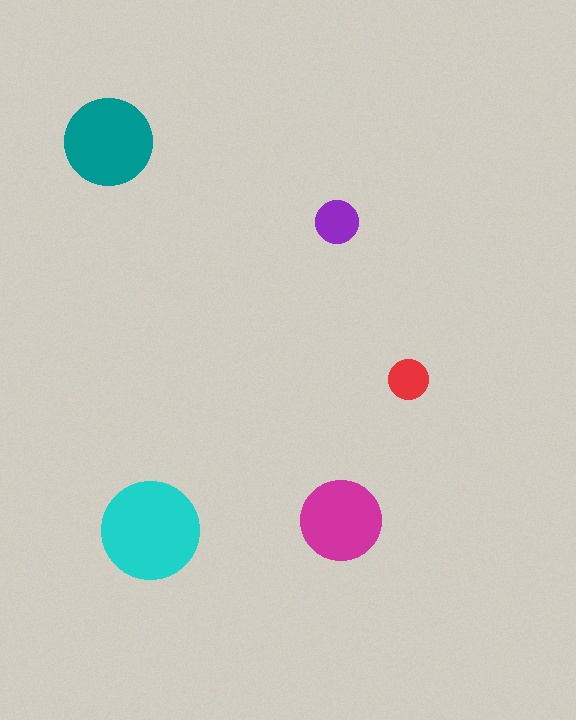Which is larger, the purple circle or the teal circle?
The teal one.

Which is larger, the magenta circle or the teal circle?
The teal one.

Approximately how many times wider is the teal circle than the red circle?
About 2 times wider.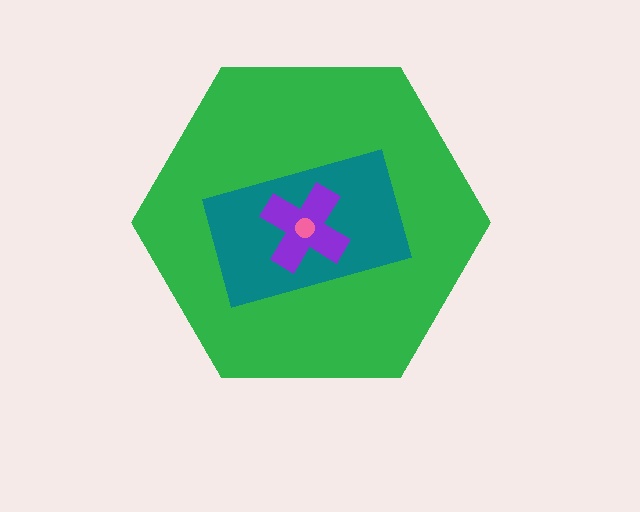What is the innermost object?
The pink circle.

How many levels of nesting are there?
4.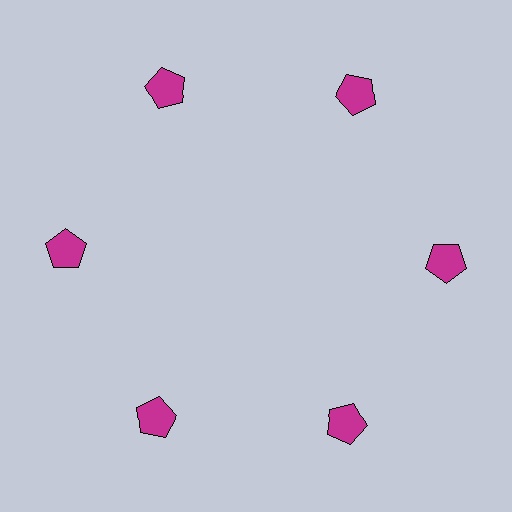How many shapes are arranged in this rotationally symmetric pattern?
There are 6 shapes, arranged in 6 groups of 1.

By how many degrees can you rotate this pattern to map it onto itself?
The pattern maps onto itself every 60 degrees of rotation.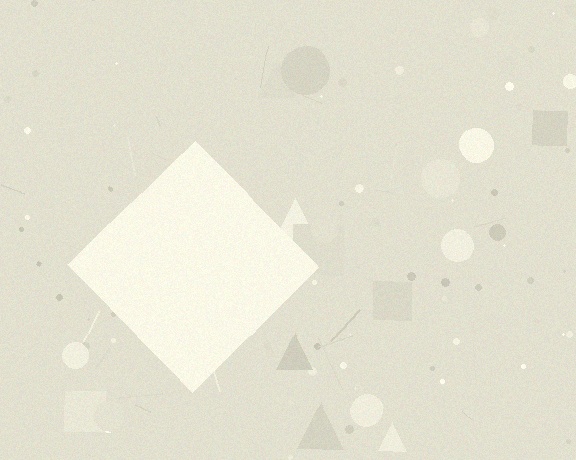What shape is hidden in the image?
A diamond is hidden in the image.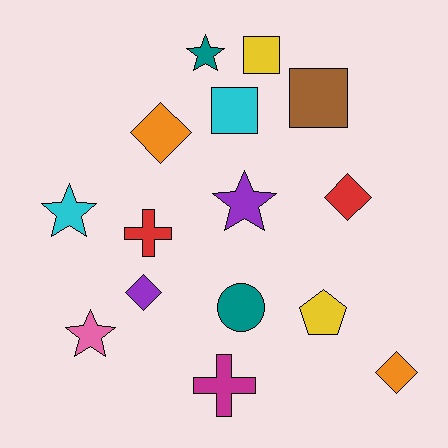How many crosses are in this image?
There are 2 crosses.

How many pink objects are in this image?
There is 1 pink object.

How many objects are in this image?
There are 15 objects.